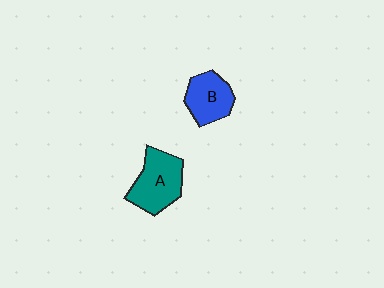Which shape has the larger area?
Shape A (teal).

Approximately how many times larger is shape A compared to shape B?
Approximately 1.3 times.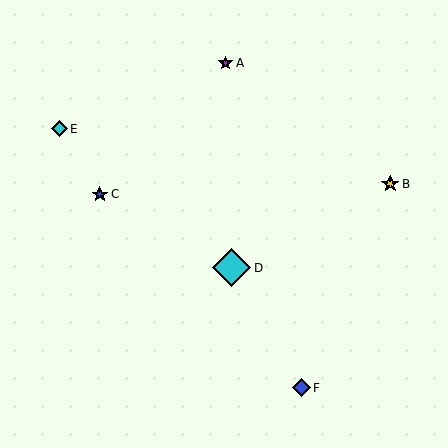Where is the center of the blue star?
The center of the blue star is at (100, 194).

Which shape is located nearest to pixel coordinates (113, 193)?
The blue star (labeled C) at (100, 194) is nearest to that location.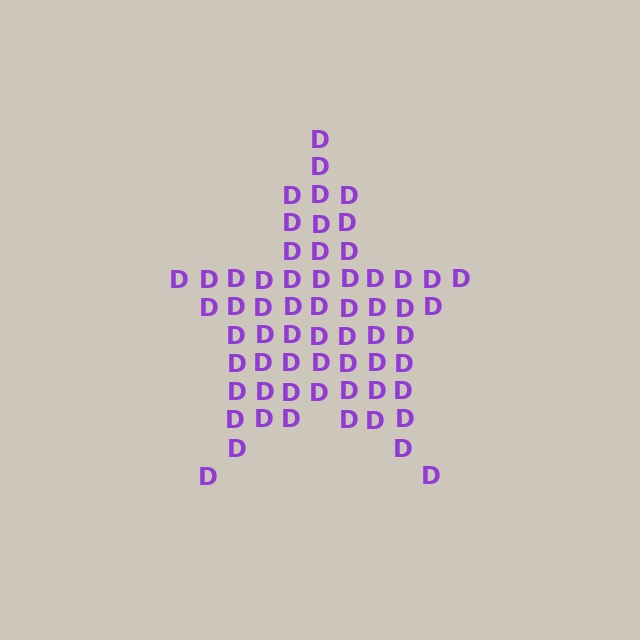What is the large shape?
The large shape is a star.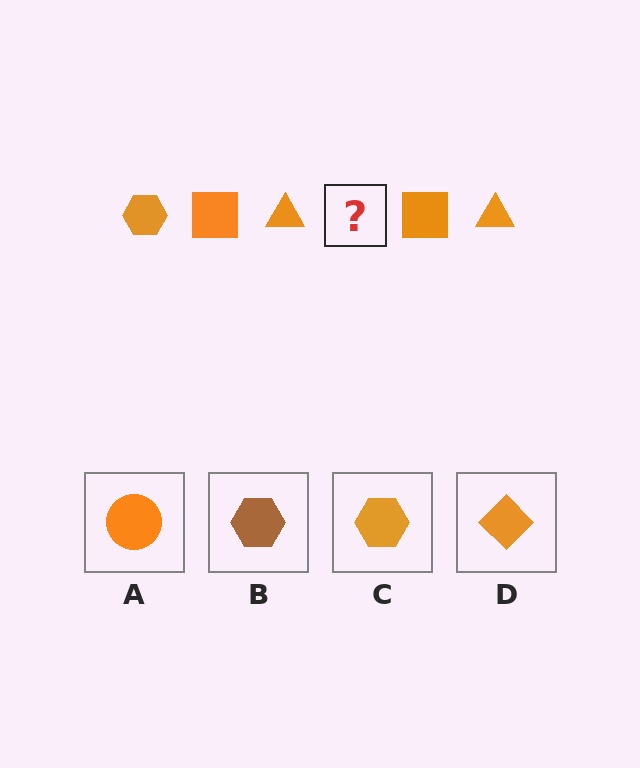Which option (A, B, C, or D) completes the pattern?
C.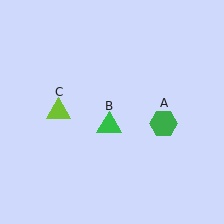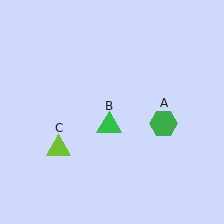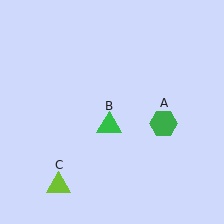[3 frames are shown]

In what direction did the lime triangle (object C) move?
The lime triangle (object C) moved down.